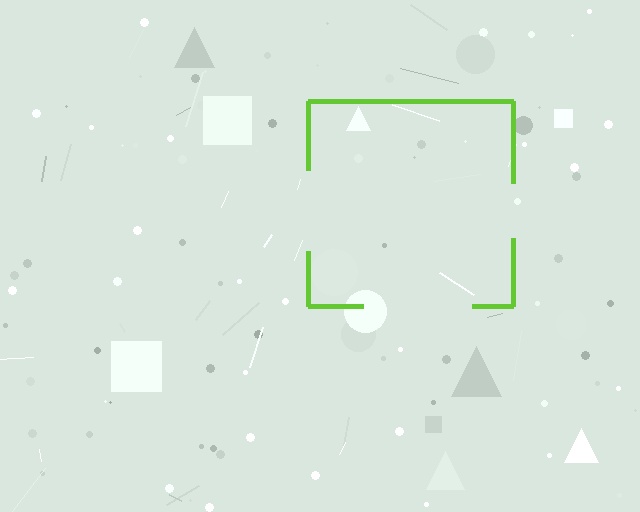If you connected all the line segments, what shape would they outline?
They would outline a square.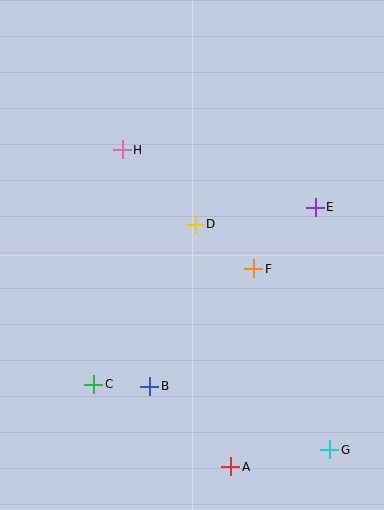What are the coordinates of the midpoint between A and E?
The midpoint between A and E is at (273, 337).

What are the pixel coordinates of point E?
Point E is at (315, 207).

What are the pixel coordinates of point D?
Point D is at (195, 224).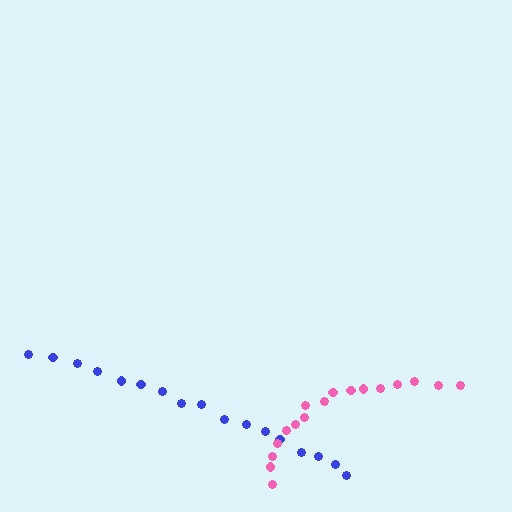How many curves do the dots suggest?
There are 2 distinct paths.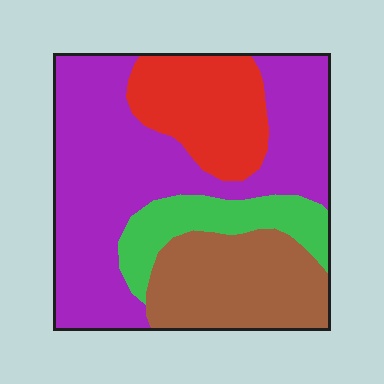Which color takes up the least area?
Green, at roughly 15%.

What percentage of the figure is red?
Red covers around 20% of the figure.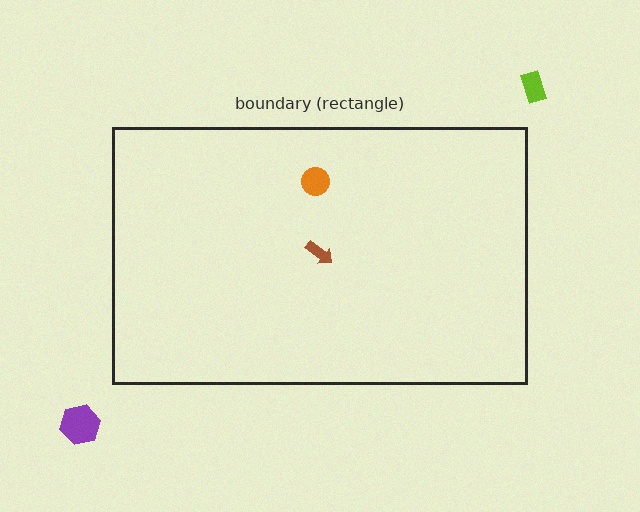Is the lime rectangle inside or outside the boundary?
Outside.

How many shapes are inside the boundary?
2 inside, 2 outside.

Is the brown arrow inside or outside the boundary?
Inside.